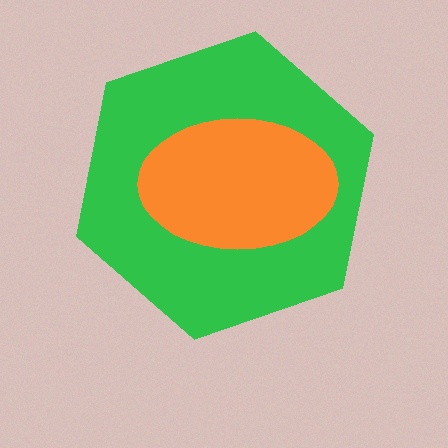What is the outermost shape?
The green hexagon.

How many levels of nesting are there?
2.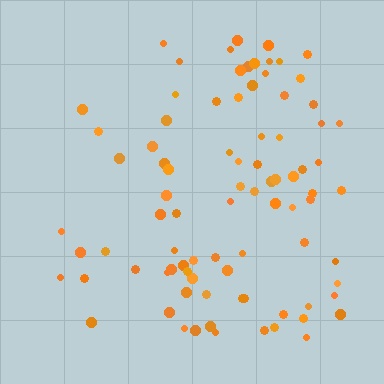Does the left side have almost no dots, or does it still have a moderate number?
Still a moderate number, just noticeably fewer than the right.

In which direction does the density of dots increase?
From left to right, with the right side densest.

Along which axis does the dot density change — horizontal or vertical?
Horizontal.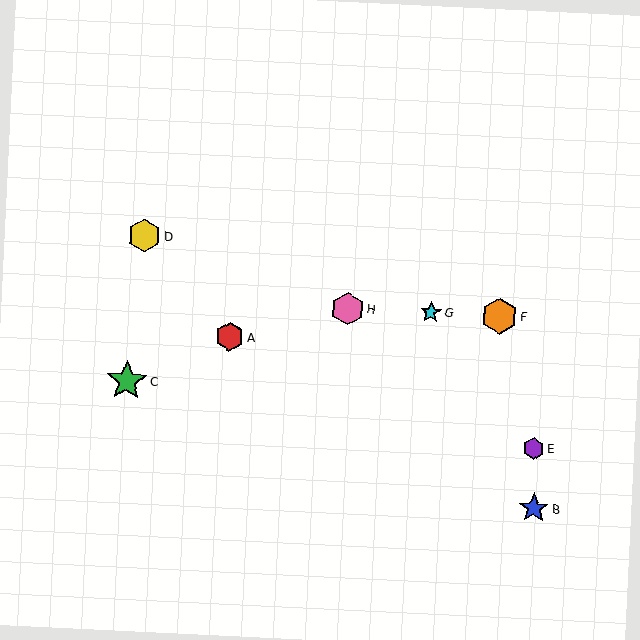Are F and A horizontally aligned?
No, F is at y≈316 and A is at y≈337.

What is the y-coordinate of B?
Object B is at y≈508.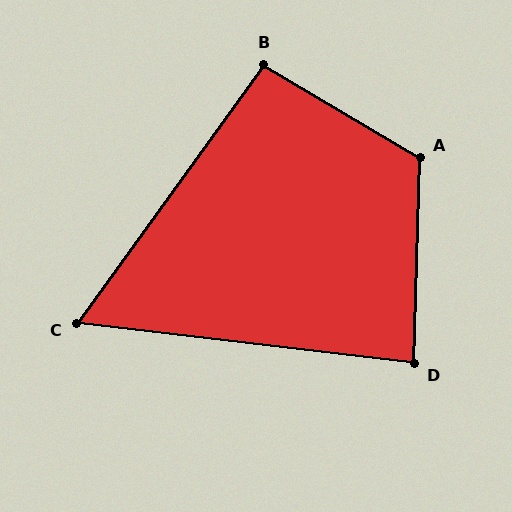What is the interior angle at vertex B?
Approximately 95 degrees (obtuse).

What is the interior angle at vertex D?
Approximately 85 degrees (acute).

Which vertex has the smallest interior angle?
C, at approximately 61 degrees.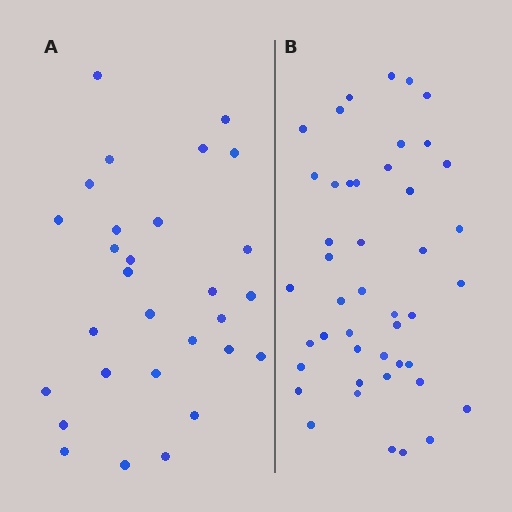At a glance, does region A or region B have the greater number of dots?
Region B (the right region) has more dots.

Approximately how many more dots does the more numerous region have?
Region B has approximately 15 more dots than region A.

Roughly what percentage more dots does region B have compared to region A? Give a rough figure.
About 55% more.